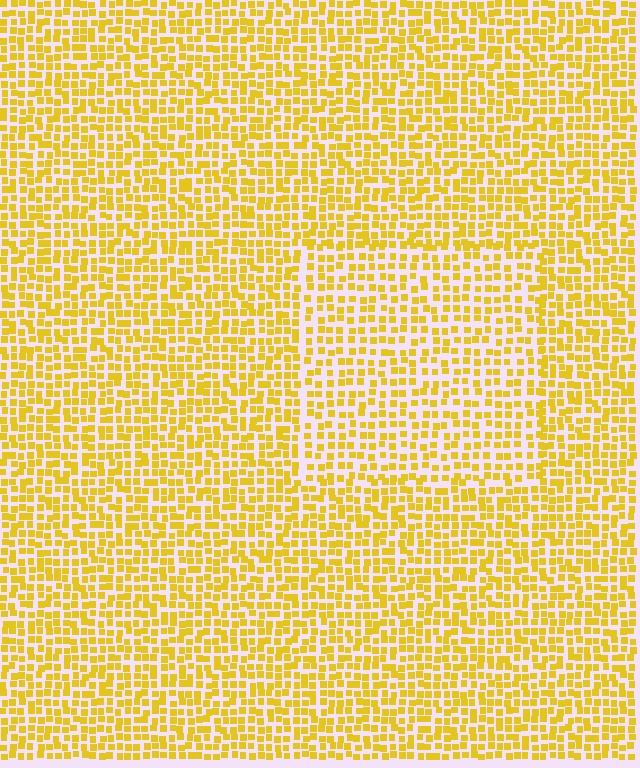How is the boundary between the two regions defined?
The boundary is defined by a change in element density (approximately 1.4x ratio). All elements are the same color, size, and shape.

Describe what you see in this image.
The image contains small yellow elements arranged at two different densities. A rectangle-shaped region is visible where the elements are less densely packed than the surrounding area.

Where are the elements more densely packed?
The elements are more densely packed outside the rectangle boundary.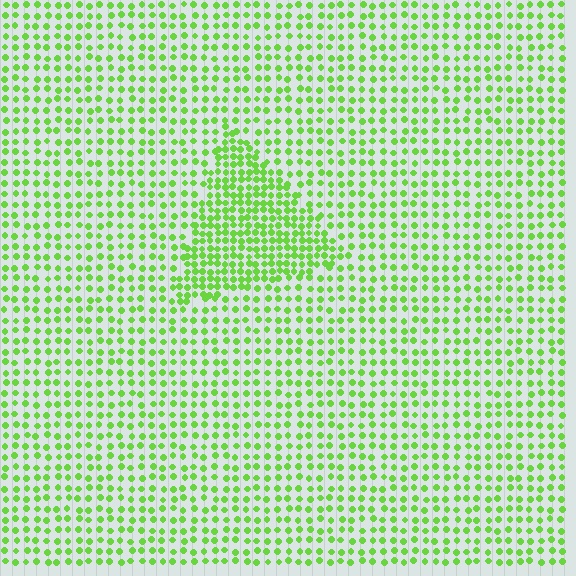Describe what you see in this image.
The image contains small lime elements arranged at two different densities. A triangle-shaped region is visible where the elements are more densely packed than the surrounding area.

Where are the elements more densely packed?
The elements are more densely packed inside the triangle boundary.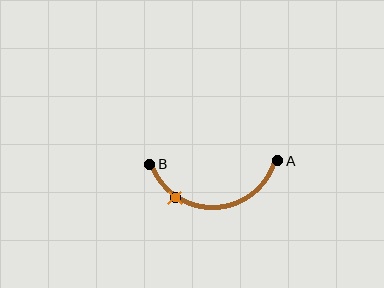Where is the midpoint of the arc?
The arc midpoint is the point on the curve farthest from the straight line joining A and B. It sits below that line.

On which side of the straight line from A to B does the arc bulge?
The arc bulges below the straight line connecting A and B.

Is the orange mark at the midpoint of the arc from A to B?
No. The orange mark lies on the arc but is closer to endpoint B. The arc midpoint would be at the point on the curve equidistant along the arc from both A and B.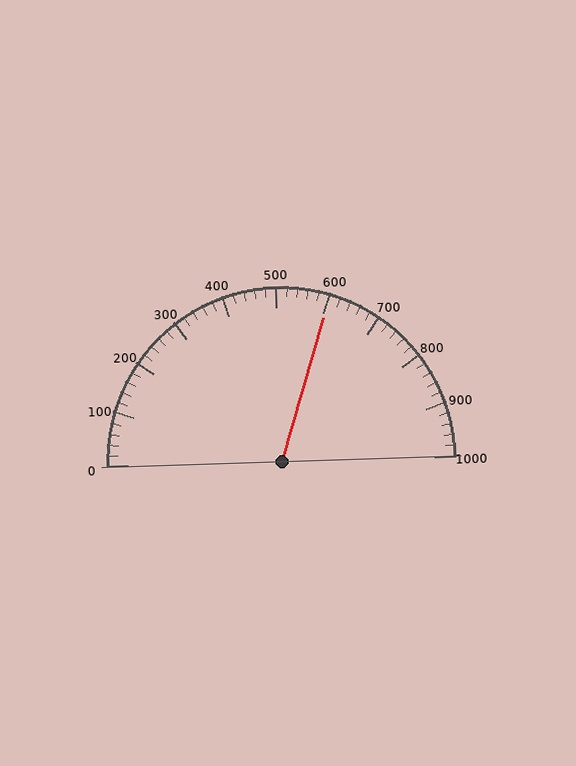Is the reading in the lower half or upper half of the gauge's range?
The reading is in the upper half of the range (0 to 1000).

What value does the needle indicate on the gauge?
The needle indicates approximately 600.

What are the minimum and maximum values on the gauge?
The gauge ranges from 0 to 1000.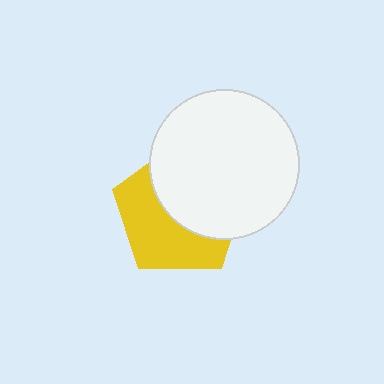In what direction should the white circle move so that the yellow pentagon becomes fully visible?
The white circle should move toward the upper-right. That is the shortest direction to clear the overlap and leave the yellow pentagon fully visible.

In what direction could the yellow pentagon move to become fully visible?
The yellow pentagon could move toward the lower-left. That would shift it out from behind the white circle entirely.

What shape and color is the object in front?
The object in front is a white circle.